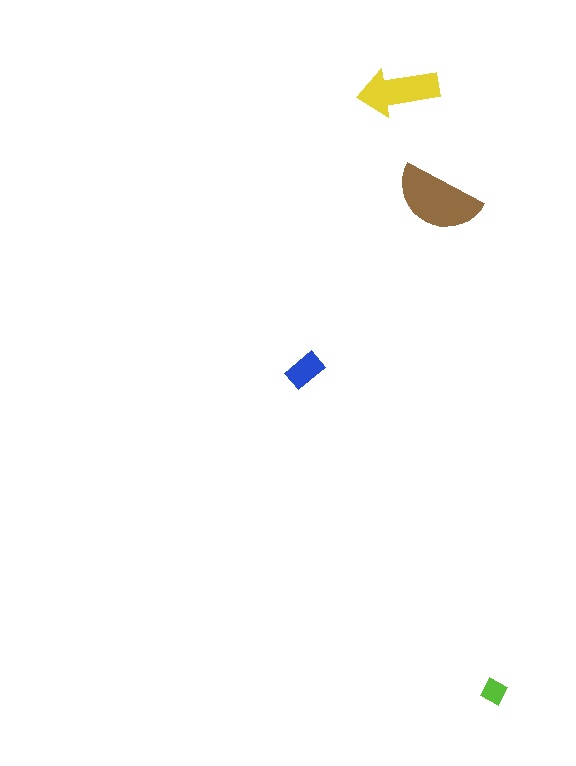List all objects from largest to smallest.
The brown semicircle, the yellow arrow, the blue rectangle, the lime diamond.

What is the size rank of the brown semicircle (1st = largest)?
1st.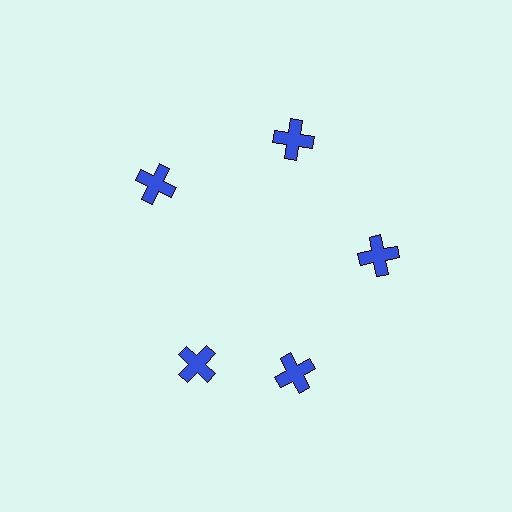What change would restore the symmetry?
The symmetry would be restored by rotating it back into even spacing with its neighbors so that all 5 crosses sit at equal angles and equal distance from the center.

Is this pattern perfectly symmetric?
No. The 5 blue crosses are arranged in a ring, but one element near the 8 o'clock position is rotated out of alignment along the ring, breaking the 5-fold rotational symmetry.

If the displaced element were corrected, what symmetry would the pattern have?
It would have 5-fold rotational symmetry — the pattern would map onto itself every 72 degrees.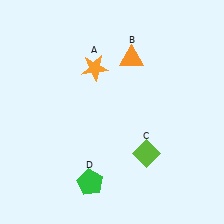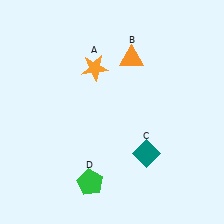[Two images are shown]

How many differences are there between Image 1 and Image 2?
There is 1 difference between the two images.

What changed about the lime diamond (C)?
In Image 1, C is lime. In Image 2, it changed to teal.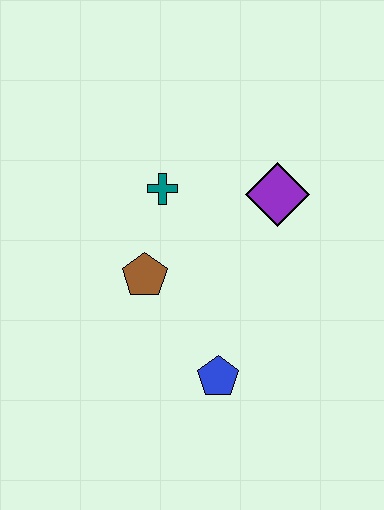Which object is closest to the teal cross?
The brown pentagon is closest to the teal cross.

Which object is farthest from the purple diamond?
The blue pentagon is farthest from the purple diamond.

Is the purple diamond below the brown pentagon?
No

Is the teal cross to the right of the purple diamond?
No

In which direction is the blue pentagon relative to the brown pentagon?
The blue pentagon is below the brown pentagon.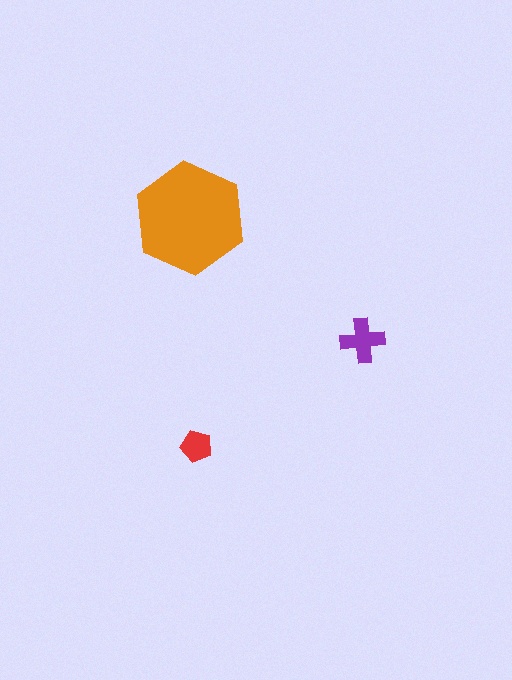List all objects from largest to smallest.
The orange hexagon, the purple cross, the red pentagon.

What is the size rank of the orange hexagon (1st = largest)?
1st.